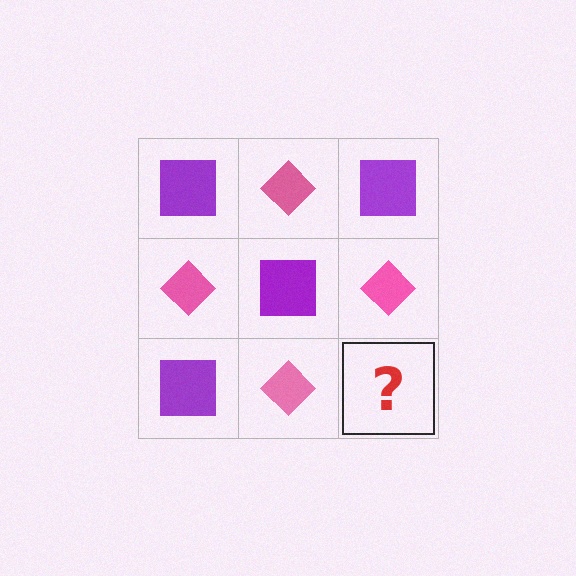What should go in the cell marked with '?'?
The missing cell should contain a purple square.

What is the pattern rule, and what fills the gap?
The rule is that it alternates purple square and pink diamond in a checkerboard pattern. The gap should be filled with a purple square.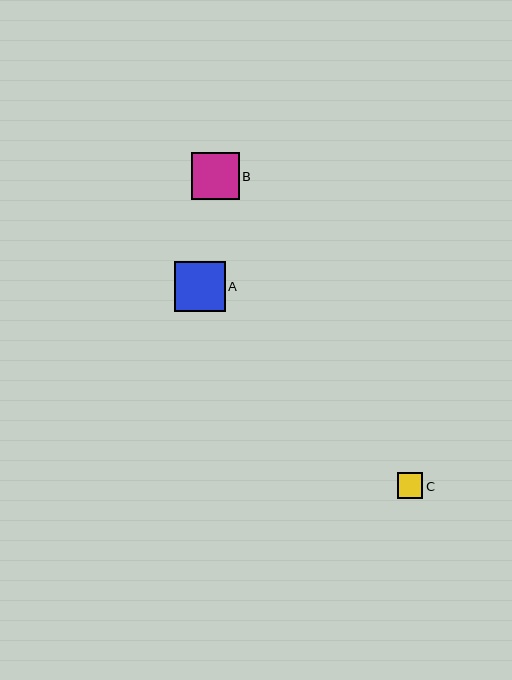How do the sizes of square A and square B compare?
Square A and square B are approximately the same size.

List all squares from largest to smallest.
From largest to smallest: A, B, C.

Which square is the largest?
Square A is the largest with a size of approximately 51 pixels.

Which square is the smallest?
Square C is the smallest with a size of approximately 26 pixels.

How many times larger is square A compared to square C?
Square A is approximately 2.0 times the size of square C.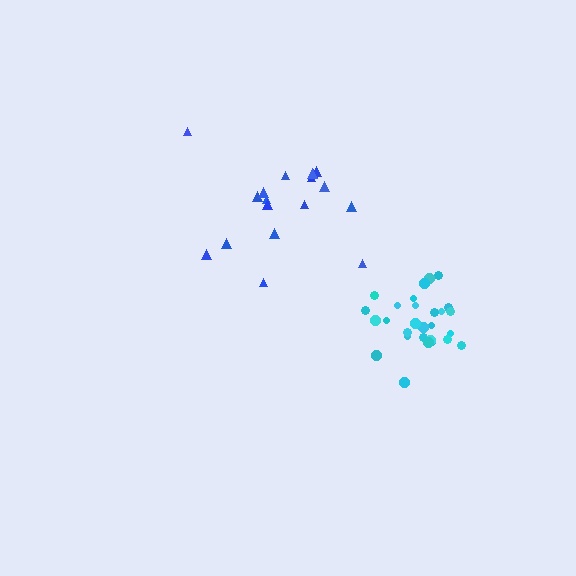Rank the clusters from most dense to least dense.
cyan, blue.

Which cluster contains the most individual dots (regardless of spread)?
Cyan (28).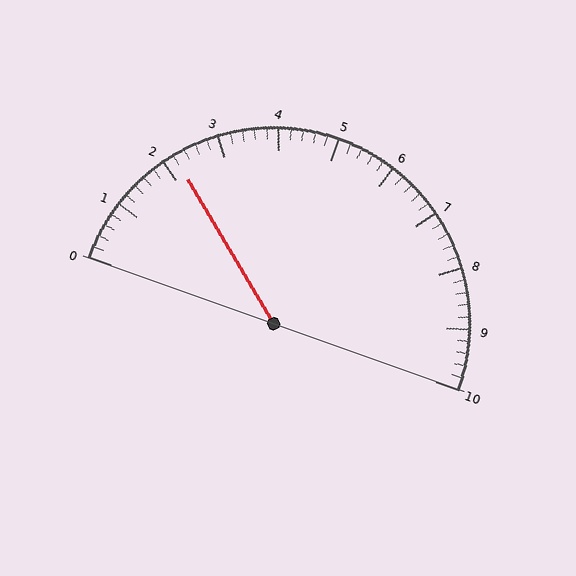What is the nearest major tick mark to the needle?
The nearest major tick mark is 2.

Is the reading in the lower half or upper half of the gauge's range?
The reading is in the lower half of the range (0 to 10).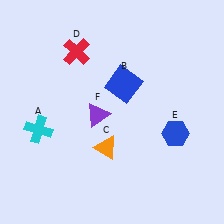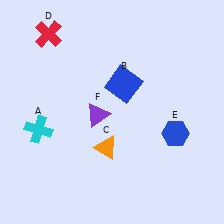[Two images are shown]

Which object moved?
The red cross (D) moved left.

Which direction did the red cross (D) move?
The red cross (D) moved left.